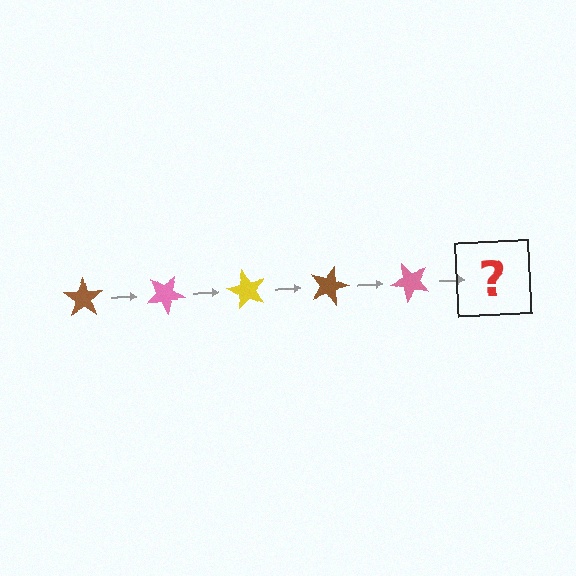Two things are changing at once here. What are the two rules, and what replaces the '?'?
The two rules are that it rotates 30 degrees each step and the color cycles through brown, pink, and yellow. The '?' should be a yellow star, rotated 150 degrees from the start.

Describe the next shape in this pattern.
It should be a yellow star, rotated 150 degrees from the start.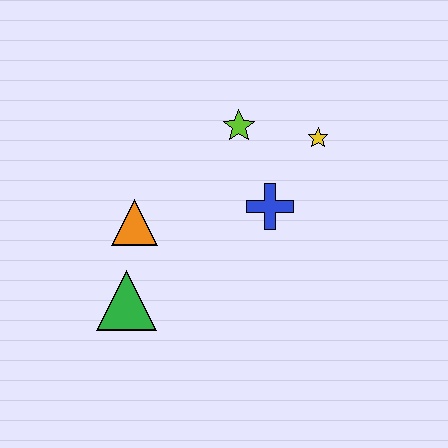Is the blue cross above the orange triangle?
Yes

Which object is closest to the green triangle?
The orange triangle is closest to the green triangle.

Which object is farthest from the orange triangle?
The yellow star is farthest from the orange triangle.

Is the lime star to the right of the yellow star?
No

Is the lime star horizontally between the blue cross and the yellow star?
No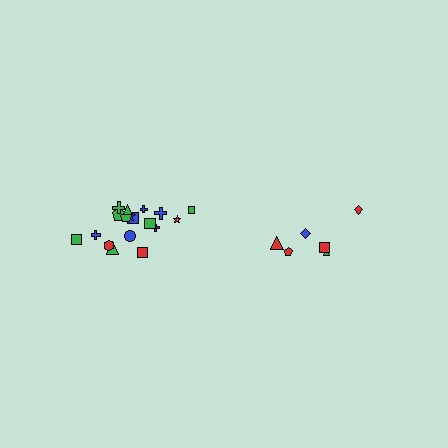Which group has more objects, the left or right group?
The left group.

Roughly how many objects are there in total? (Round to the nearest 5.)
Roughly 25 objects in total.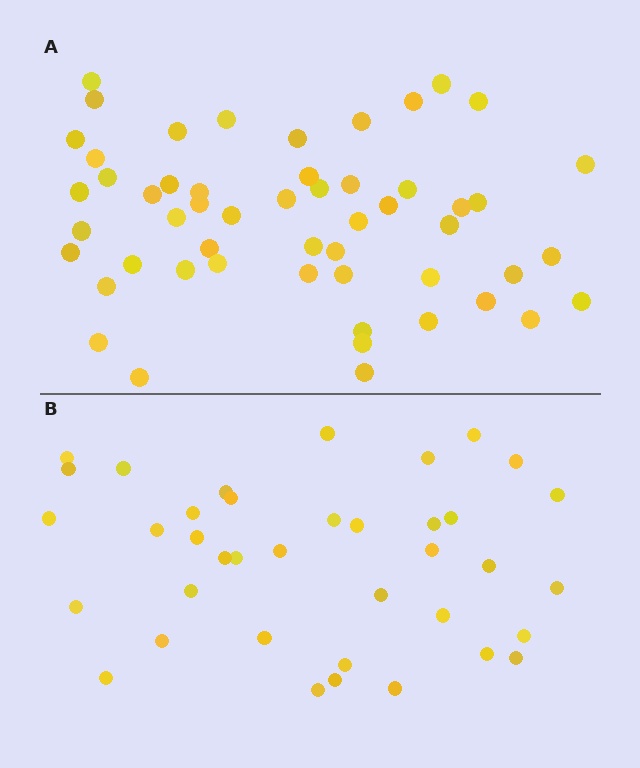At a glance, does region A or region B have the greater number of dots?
Region A (the top region) has more dots.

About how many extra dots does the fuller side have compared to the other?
Region A has approximately 15 more dots than region B.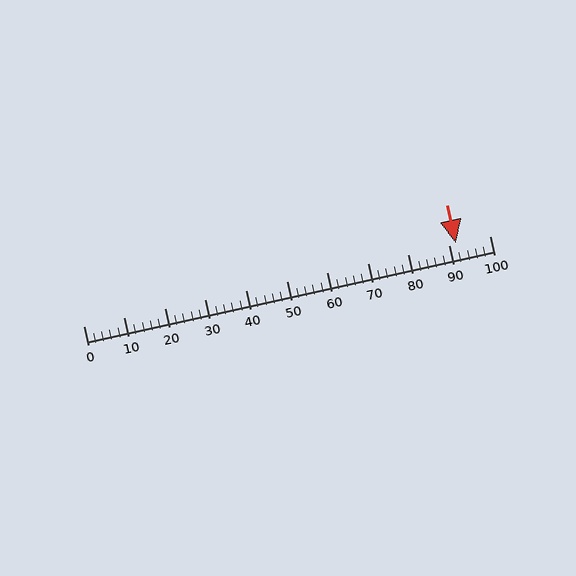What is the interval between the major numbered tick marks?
The major tick marks are spaced 10 units apart.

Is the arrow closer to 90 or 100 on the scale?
The arrow is closer to 90.